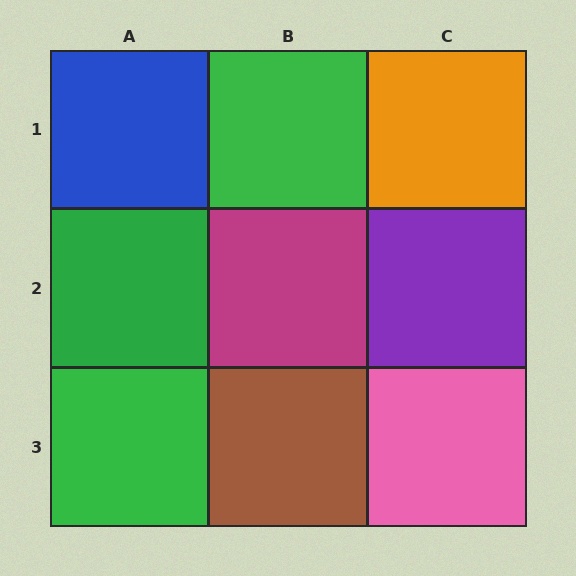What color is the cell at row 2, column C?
Purple.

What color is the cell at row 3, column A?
Green.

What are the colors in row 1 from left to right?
Blue, green, orange.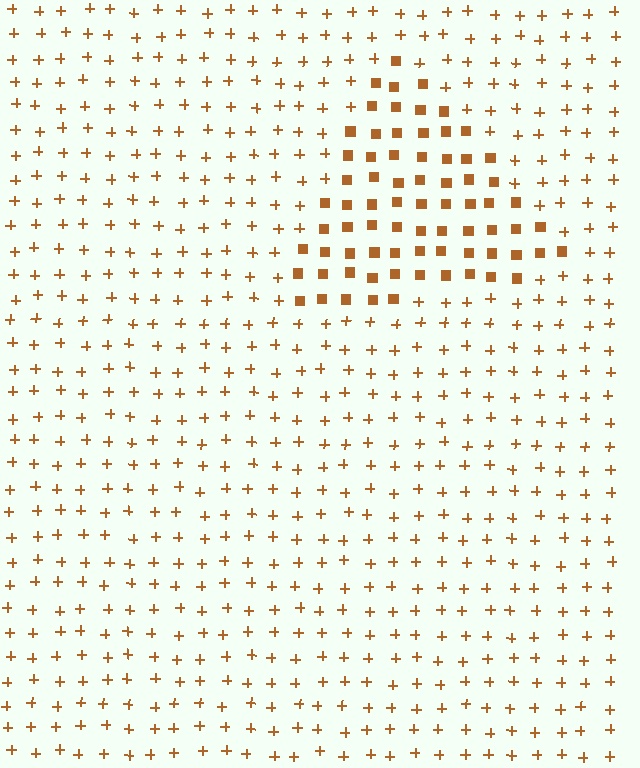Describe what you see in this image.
The image is filled with small brown elements arranged in a uniform grid. A triangle-shaped region contains squares, while the surrounding area contains plus signs. The boundary is defined purely by the change in element shape.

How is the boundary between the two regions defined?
The boundary is defined by a change in element shape: squares inside vs. plus signs outside. All elements share the same color and spacing.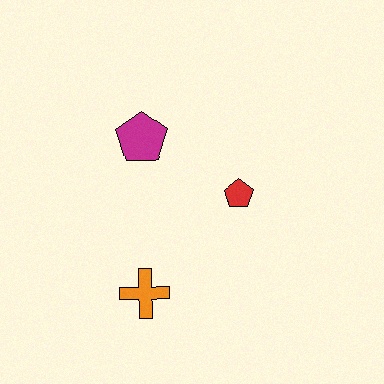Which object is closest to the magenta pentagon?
The red pentagon is closest to the magenta pentagon.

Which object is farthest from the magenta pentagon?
The orange cross is farthest from the magenta pentagon.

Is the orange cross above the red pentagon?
No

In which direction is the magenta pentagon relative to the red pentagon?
The magenta pentagon is to the left of the red pentagon.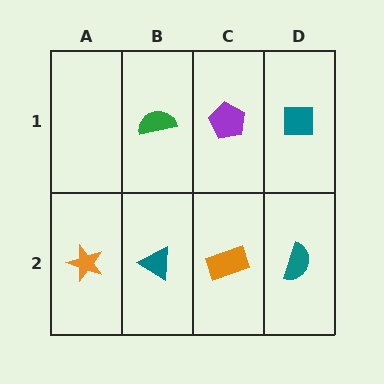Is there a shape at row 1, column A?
No, that cell is empty.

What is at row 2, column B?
A teal triangle.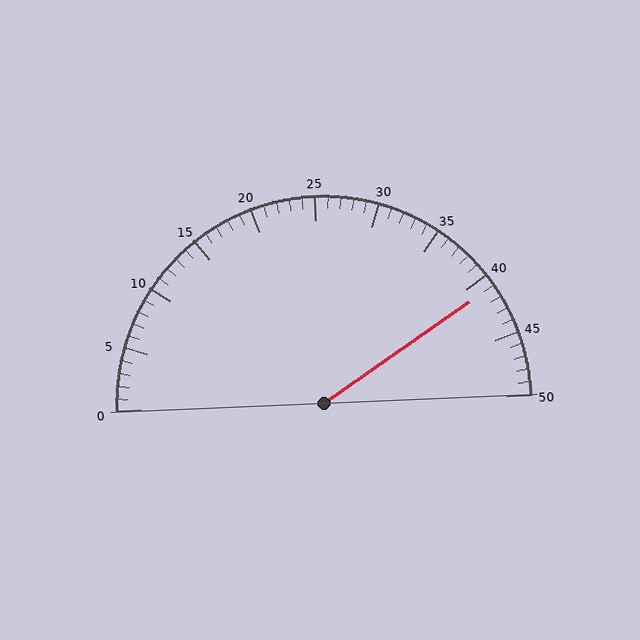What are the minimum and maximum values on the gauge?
The gauge ranges from 0 to 50.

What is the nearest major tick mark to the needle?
The nearest major tick mark is 40.